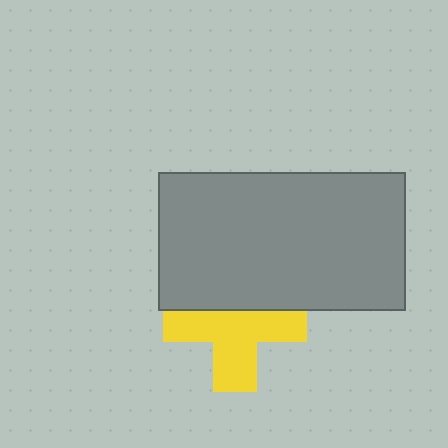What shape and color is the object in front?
The object in front is a gray rectangle.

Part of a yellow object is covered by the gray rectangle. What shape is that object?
It is a cross.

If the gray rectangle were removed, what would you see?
You would see the complete yellow cross.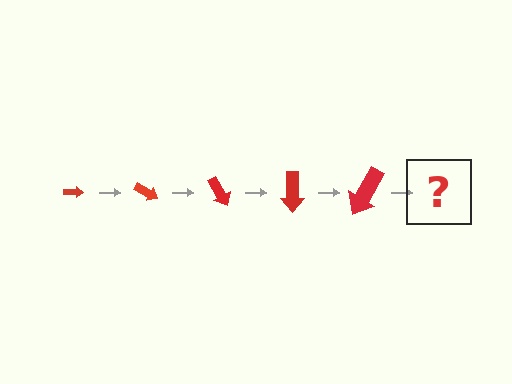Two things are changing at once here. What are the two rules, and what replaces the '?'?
The two rules are that the arrow grows larger each step and it rotates 30 degrees each step. The '?' should be an arrow, larger than the previous one and rotated 150 degrees from the start.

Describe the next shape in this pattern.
It should be an arrow, larger than the previous one and rotated 150 degrees from the start.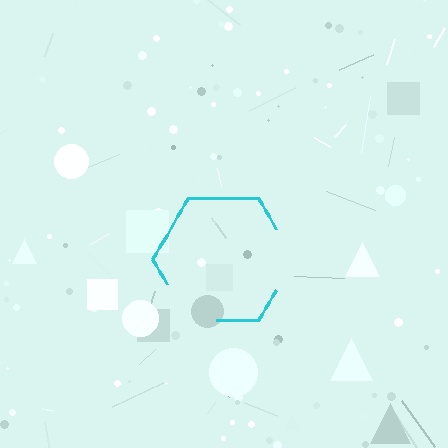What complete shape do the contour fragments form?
The contour fragments form a hexagon.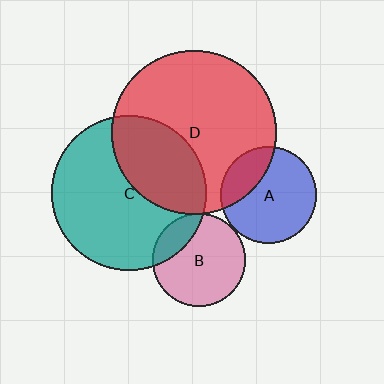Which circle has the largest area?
Circle D (red).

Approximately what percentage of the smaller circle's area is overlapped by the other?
Approximately 20%.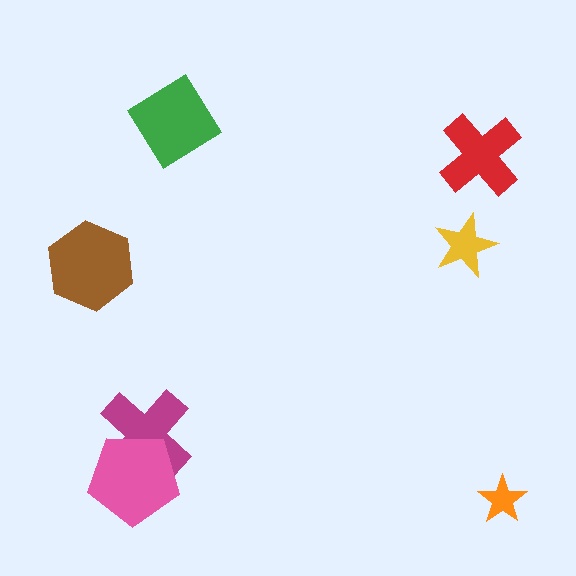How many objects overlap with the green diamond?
0 objects overlap with the green diamond.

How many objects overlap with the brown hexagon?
0 objects overlap with the brown hexagon.